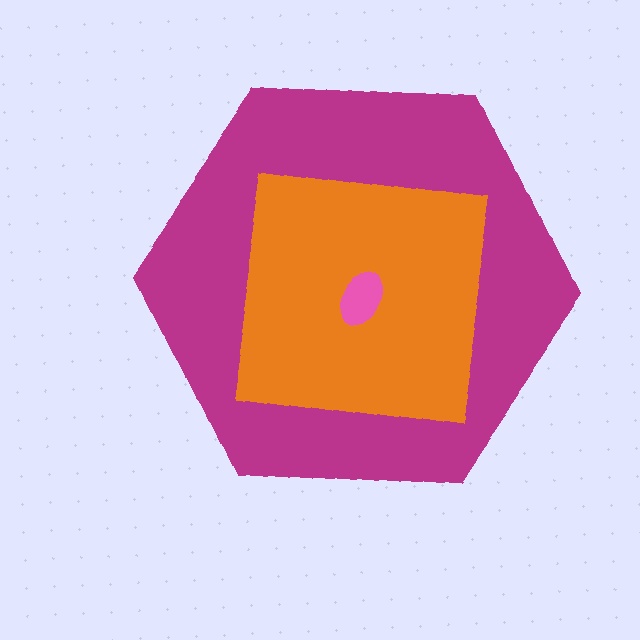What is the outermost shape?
The magenta hexagon.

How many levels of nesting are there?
3.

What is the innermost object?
The pink ellipse.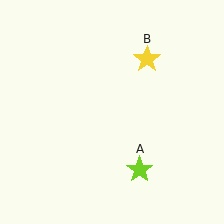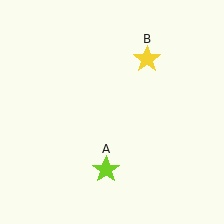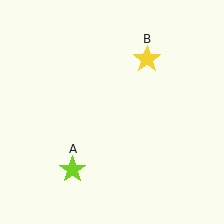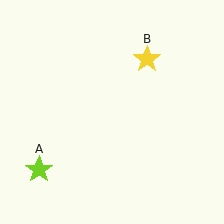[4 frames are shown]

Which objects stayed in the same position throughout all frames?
Yellow star (object B) remained stationary.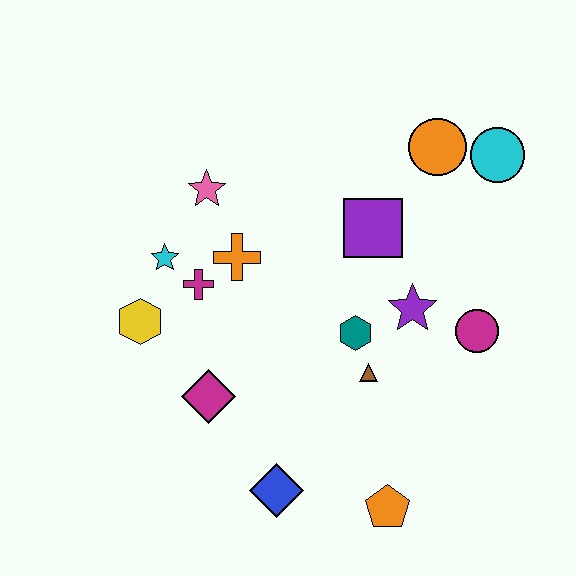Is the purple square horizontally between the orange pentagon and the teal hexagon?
Yes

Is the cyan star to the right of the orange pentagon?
No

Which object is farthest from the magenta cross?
The cyan circle is farthest from the magenta cross.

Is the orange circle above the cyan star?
Yes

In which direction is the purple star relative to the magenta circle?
The purple star is to the left of the magenta circle.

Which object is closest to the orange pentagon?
The blue diamond is closest to the orange pentagon.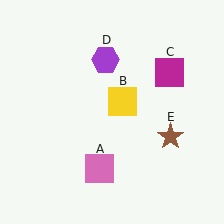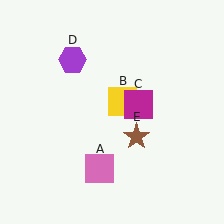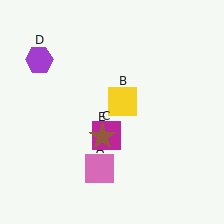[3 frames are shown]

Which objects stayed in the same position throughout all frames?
Pink square (object A) and yellow square (object B) remained stationary.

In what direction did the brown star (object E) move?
The brown star (object E) moved left.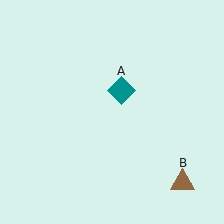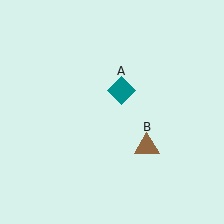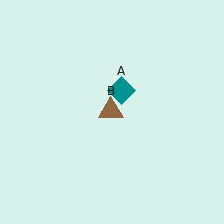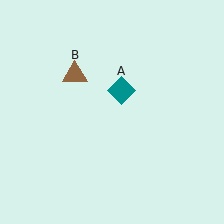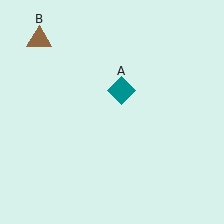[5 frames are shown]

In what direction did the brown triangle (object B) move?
The brown triangle (object B) moved up and to the left.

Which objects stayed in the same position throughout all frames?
Teal diamond (object A) remained stationary.